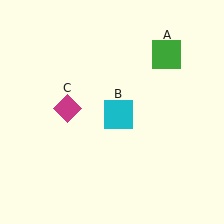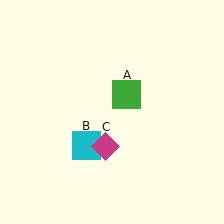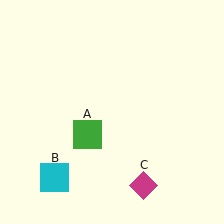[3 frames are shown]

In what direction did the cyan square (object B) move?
The cyan square (object B) moved down and to the left.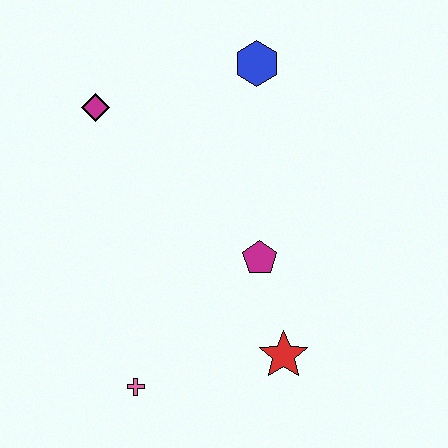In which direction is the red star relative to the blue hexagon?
The red star is below the blue hexagon.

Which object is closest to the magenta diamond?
The blue hexagon is closest to the magenta diamond.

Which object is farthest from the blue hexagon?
The pink cross is farthest from the blue hexagon.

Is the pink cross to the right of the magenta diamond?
Yes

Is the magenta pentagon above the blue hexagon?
No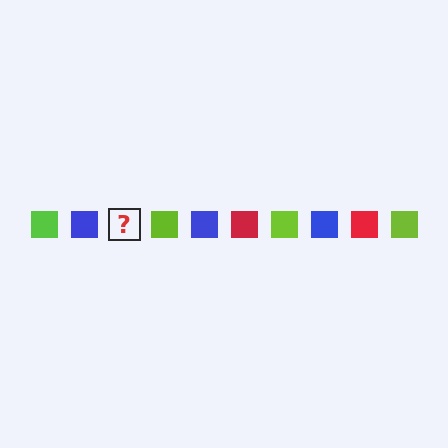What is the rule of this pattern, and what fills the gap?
The rule is that the pattern cycles through lime, blue, red squares. The gap should be filled with a red square.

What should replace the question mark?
The question mark should be replaced with a red square.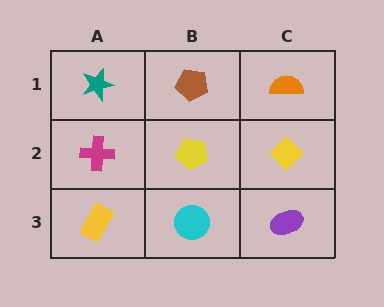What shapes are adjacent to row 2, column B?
A brown pentagon (row 1, column B), a cyan circle (row 3, column B), a magenta cross (row 2, column A), a yellow diamond (row 2, column C).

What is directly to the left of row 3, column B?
A yellow rectangle.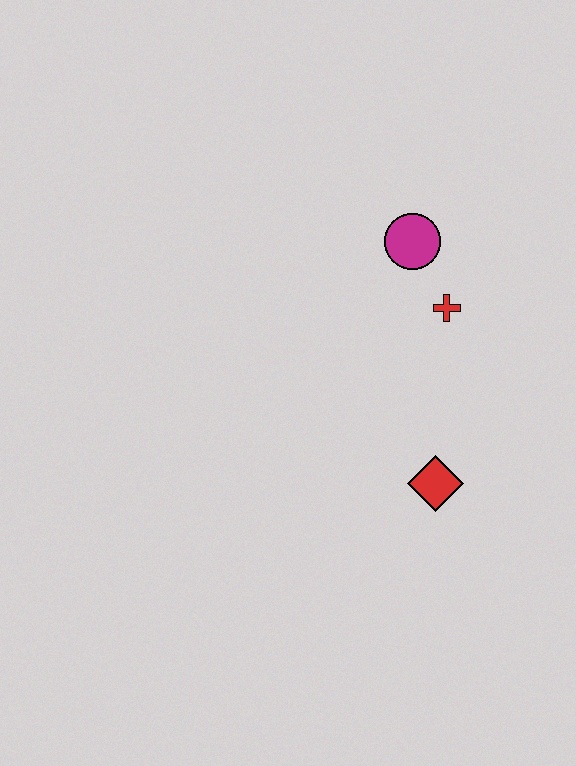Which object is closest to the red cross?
The magenta circle is closest to the red cross.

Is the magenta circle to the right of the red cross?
No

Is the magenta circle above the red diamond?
Yes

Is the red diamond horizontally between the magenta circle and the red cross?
Yes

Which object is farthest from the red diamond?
The magenta circle is farthest from the red diamond.